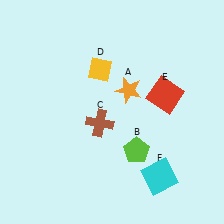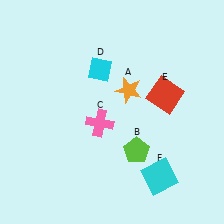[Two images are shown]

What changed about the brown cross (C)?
In Image 1, C is brown. In Image 2, it changed to pink.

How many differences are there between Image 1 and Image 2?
There are 2 differences between the two images.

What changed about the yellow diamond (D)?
In Image 1, D is yellow. In Image 2, it changed to cyan.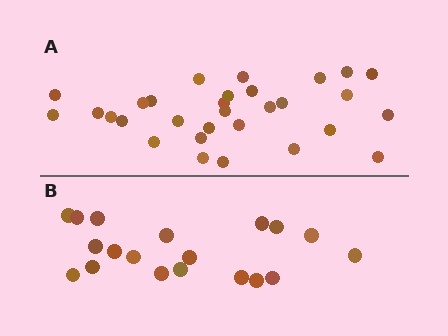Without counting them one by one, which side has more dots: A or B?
Region A (the top region) has more dots.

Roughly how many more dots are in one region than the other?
Region A has roughly 12 or so more dots than region B.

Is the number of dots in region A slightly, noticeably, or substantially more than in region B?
Region A has substantially more. The ratio is roughly 1.6 to 1.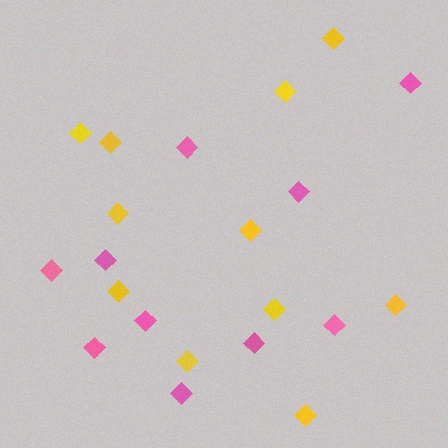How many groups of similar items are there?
There are 2 groups: one group of pink diamonds (10) and one group of yellow diamonds (11).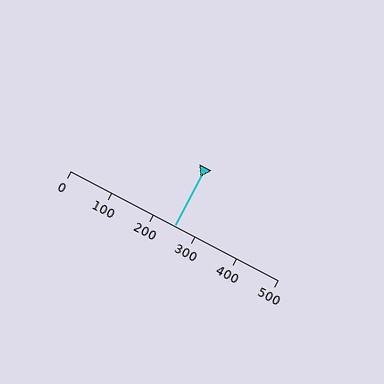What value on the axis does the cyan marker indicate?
The marker indicates approximately 250.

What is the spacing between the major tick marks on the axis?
The major ticks are spaced 100 apart.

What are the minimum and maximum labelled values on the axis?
The axis runs from 0 to 500.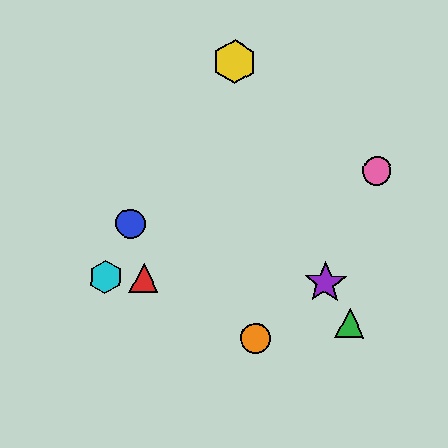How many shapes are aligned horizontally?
3 shapes (the red triangle, the purple star, the cyan hexagon) are aligned horizontally.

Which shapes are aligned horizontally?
The red triangle, the purple star, the cyan hexagon are aligned horizontally.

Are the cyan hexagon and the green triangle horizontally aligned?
No, the cyan hexagon is at y≈277 and the green triangle is at y≈323.